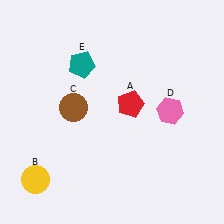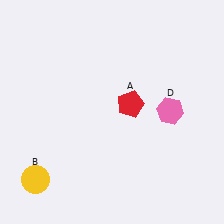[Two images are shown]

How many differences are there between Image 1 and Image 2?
There are 2 differences between the two images.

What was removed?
The brown circle (C), the teal pentagon (E) were removed in Image 2.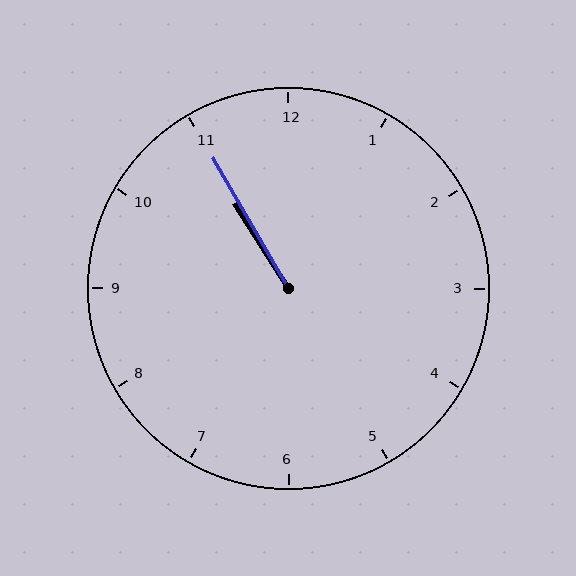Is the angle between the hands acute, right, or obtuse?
It is acute.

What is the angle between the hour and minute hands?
Approximately 2 degrees.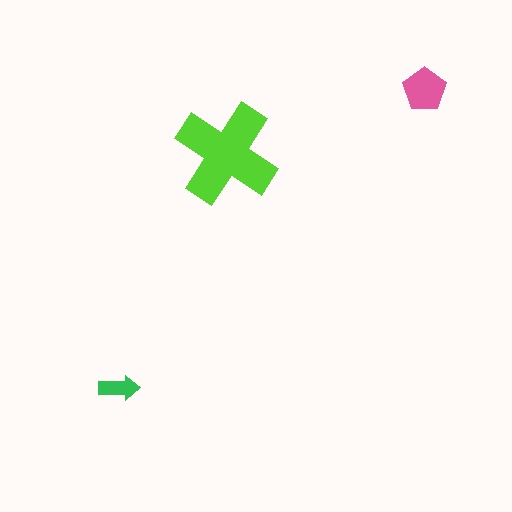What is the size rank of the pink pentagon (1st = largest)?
2nd.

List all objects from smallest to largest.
The green arrow, the pink pentagon, the lime cross.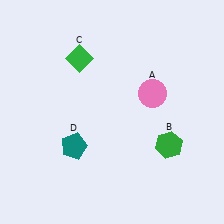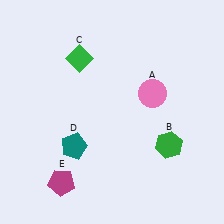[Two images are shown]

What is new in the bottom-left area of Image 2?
A magenta pentagon (E) was added in the bottom-left area of Image 2.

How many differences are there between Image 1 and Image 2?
There is 1 difference between the two images.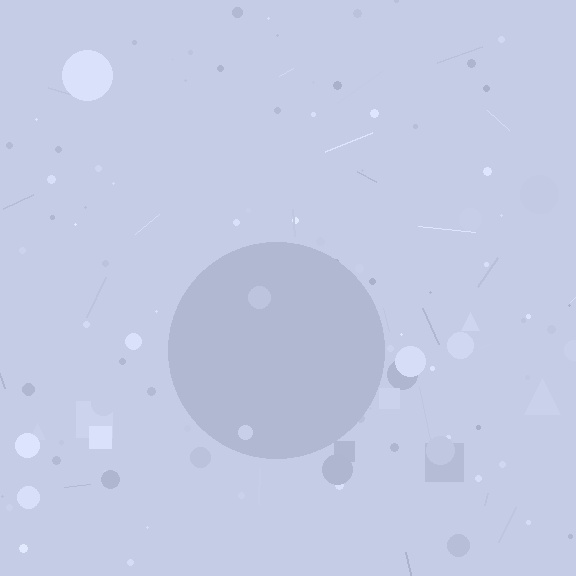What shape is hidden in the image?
A circle is hidden in the image.